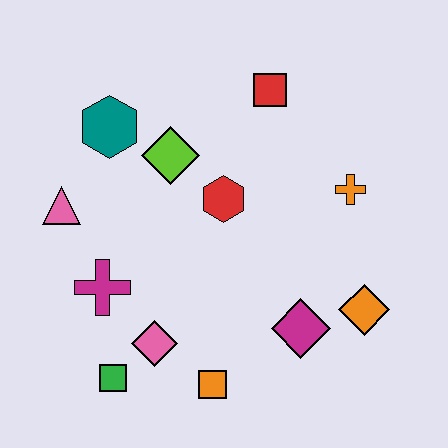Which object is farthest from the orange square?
The red square is farthest from the orange square.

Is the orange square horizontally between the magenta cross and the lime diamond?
No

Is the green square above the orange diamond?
No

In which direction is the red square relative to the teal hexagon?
The red square is to the right of the teal hexagon.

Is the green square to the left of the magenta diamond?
Yes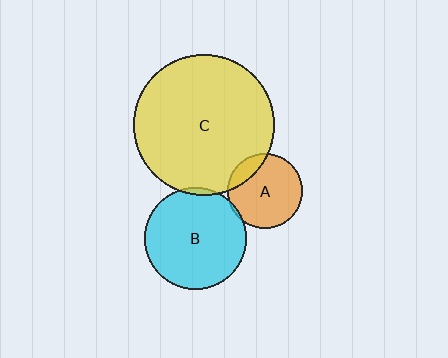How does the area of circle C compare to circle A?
Approximately 3.5 times.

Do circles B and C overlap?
Yes.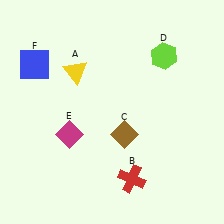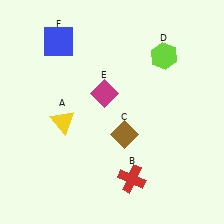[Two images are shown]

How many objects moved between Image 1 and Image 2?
3 objects moved between the two images.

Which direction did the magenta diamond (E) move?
The magenta diamond (E) moved up.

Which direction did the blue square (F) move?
The blue square (F) moved right.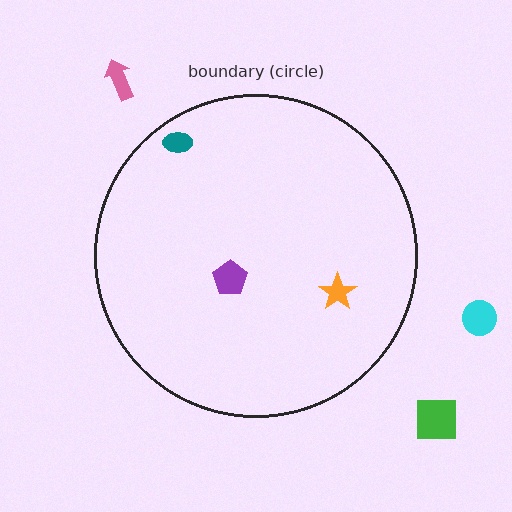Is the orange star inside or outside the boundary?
Inside.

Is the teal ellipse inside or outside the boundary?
Inside.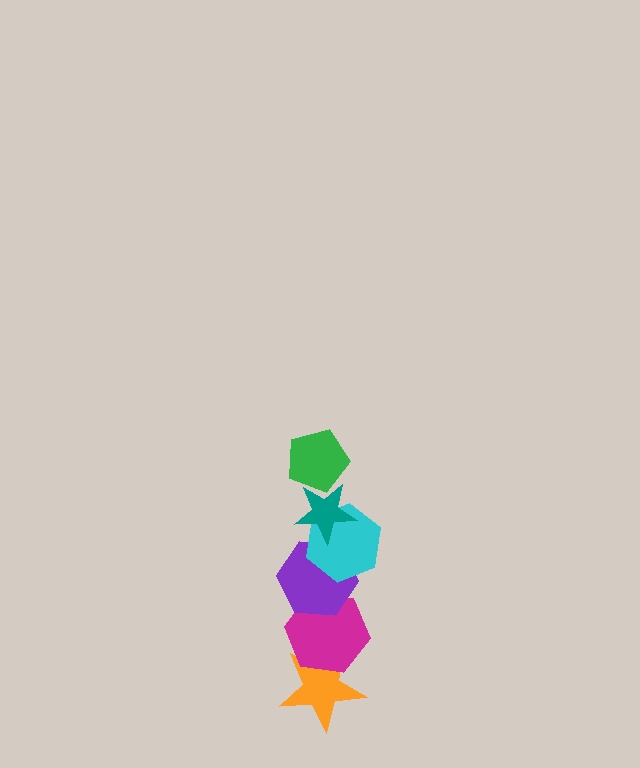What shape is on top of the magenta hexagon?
The purple hexagon is on top of the magenta hexagon.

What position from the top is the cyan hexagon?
The cyan hexagon is 3rd from the top.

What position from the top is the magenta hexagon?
The magenta hexagon is 5th from the top.